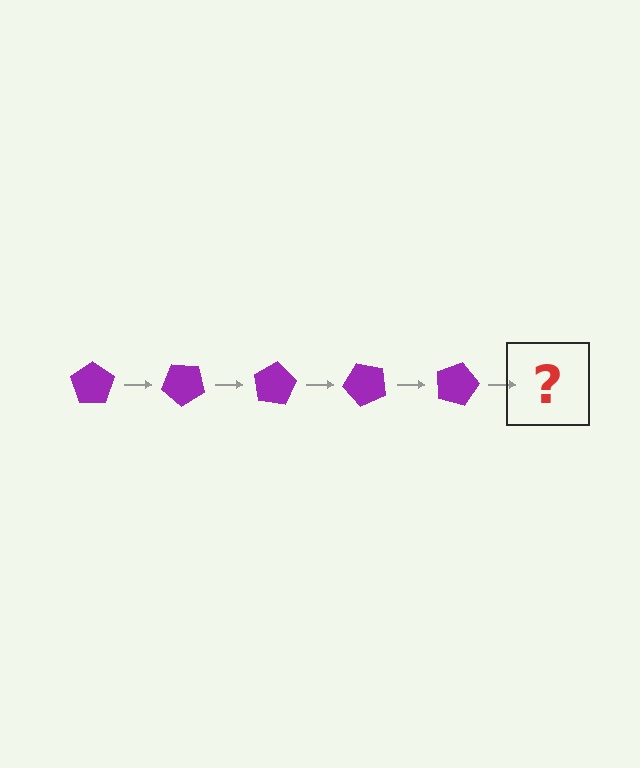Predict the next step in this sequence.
The next step is a purple pentagon rotated 200 degrees.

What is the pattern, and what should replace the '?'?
The pattern is that the pentagon rotates 40 degrees each step. The '?' should be a purple pentagon rotated 200 degrees.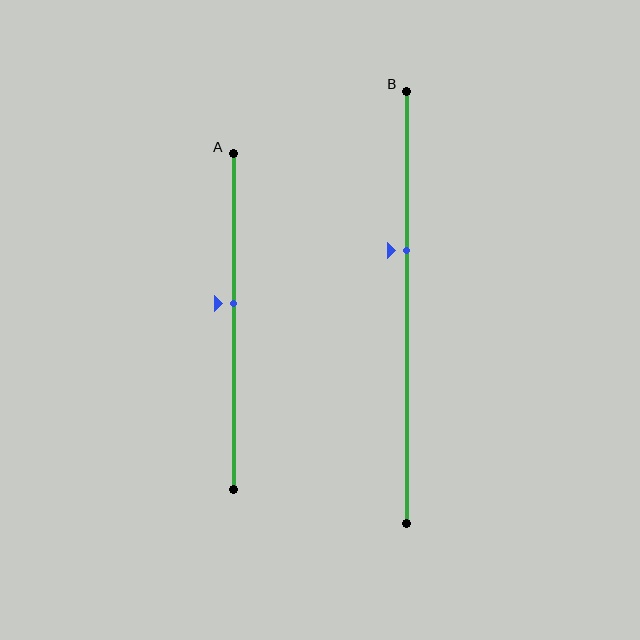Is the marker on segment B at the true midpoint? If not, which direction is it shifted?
No, the marker on segment B is shifted upward by about 13% of the segment length.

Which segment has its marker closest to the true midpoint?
Segment A has its marker closest to the true midpoint.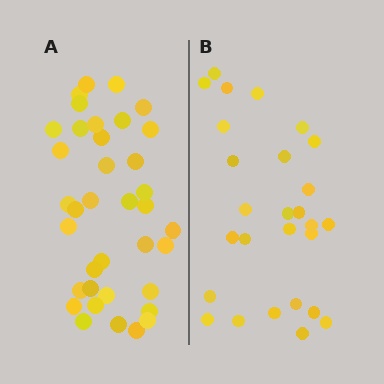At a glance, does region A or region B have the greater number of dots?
Region A (the left region) has more dots.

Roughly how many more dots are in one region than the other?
Region A has roughly 10 or so more dots than region B.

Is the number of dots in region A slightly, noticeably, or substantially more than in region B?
Region A has noticeably more, but not dramatically so. The ratio is roughly 1.4 to 1.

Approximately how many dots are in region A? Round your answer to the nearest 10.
About 40 dots. (The exact count is 37, which rounds to 40.)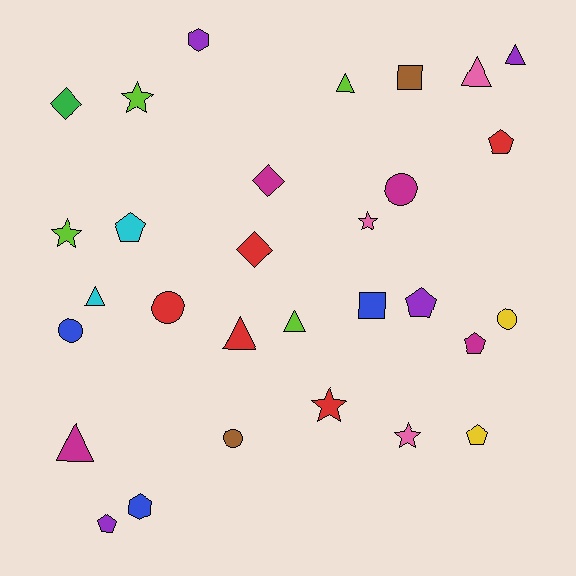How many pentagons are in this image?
There are 6 pentagons.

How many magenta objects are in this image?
There are 4 magenta objects.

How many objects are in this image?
There are 30 objects.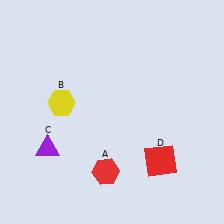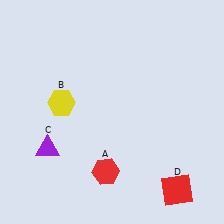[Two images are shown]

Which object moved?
The red square (D) moved down.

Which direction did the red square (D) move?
The red square (D) moved down.